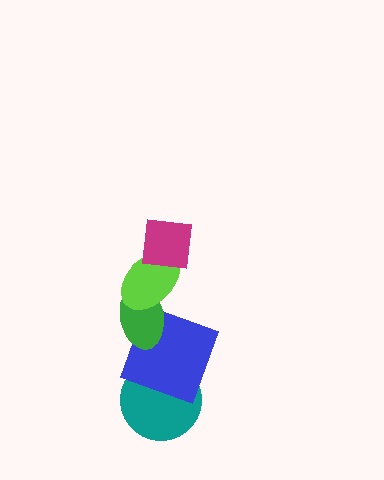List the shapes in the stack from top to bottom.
From top to bottom: the magenta square, the lime ellipse, the green ellipse, the blue square, the teal circle.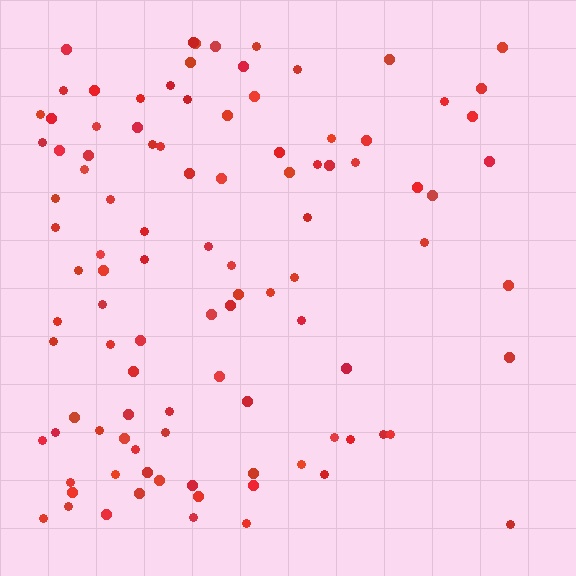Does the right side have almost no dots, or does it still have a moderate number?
Still a moderate number, just noticeably fewer than the left.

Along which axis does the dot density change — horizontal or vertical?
Horizontal.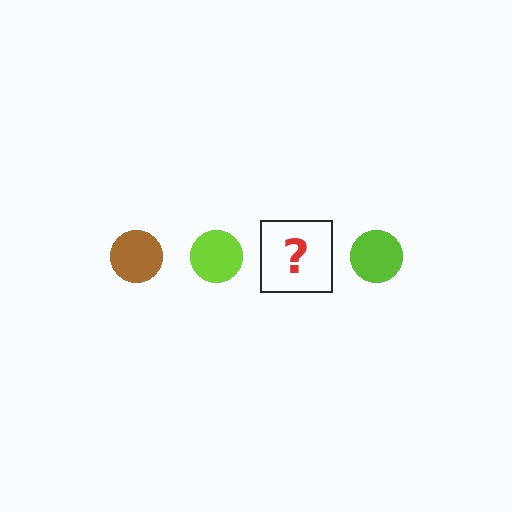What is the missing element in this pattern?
The missing element is a brown circle.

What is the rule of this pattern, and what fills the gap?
The rule is that the pattern cycles through brown, lime circles. The gap should be filled with a brown circle.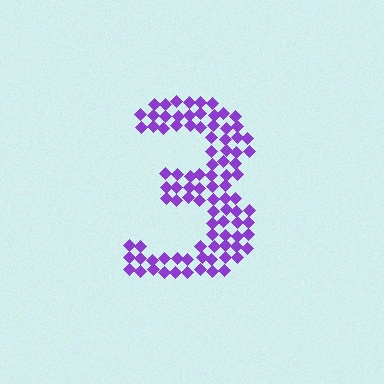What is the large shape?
The large shape is the digit 3.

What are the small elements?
The small elements are diamonds.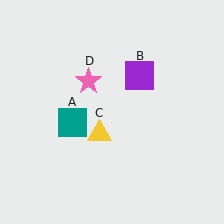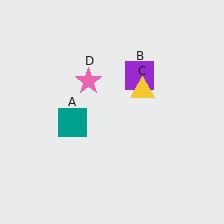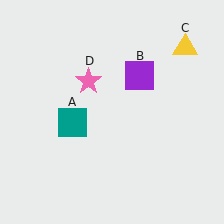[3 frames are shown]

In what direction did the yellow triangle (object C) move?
The yellow triangle (object C) moved up and to the right.